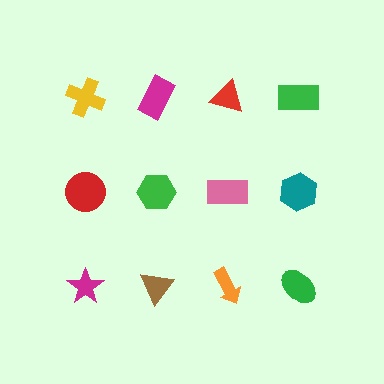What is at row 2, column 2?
A green hexagon.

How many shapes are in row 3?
4 shapes.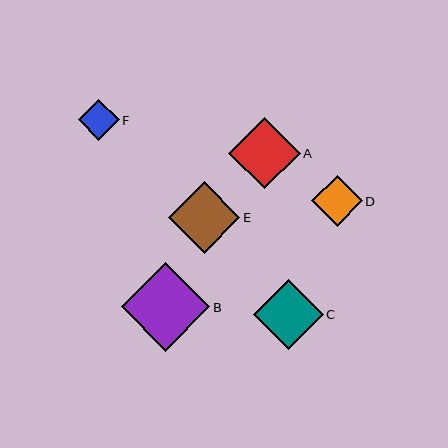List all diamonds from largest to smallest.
From largest to smallest: B, A, E, C, D, F.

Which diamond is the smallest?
Diamond F is the smallest with a size of approximately 41 pixels.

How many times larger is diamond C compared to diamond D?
Diamond C is approximately 1.4 times the size of diamond D.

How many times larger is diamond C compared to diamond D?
Diamond C is approximately 1.4 times the size of diamond D.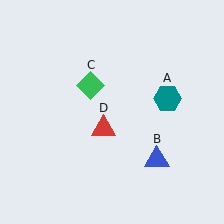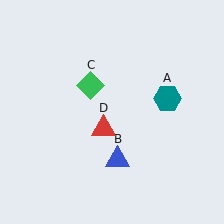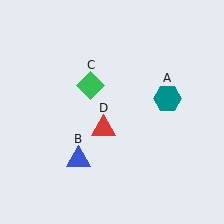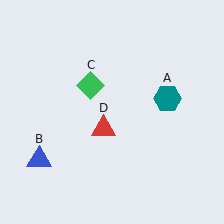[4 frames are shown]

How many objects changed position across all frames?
1 object changed position: blue triangle (object B).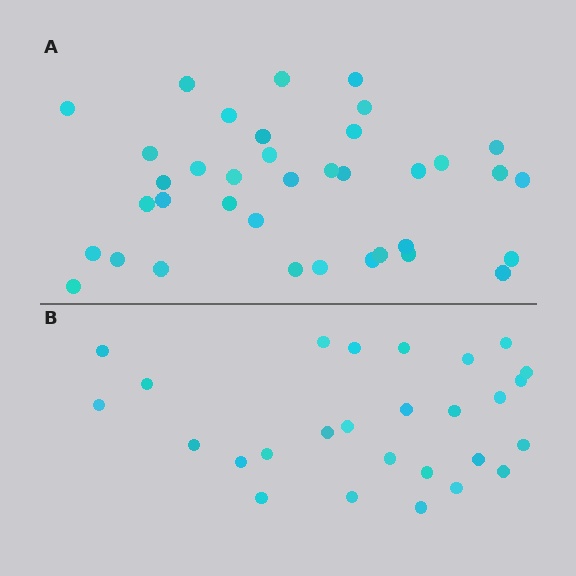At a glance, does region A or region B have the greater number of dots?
Region A (the top region) has more dots.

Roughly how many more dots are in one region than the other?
Region A has roughly 10 or so more dots than region B.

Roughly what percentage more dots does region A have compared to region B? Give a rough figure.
About 35% more.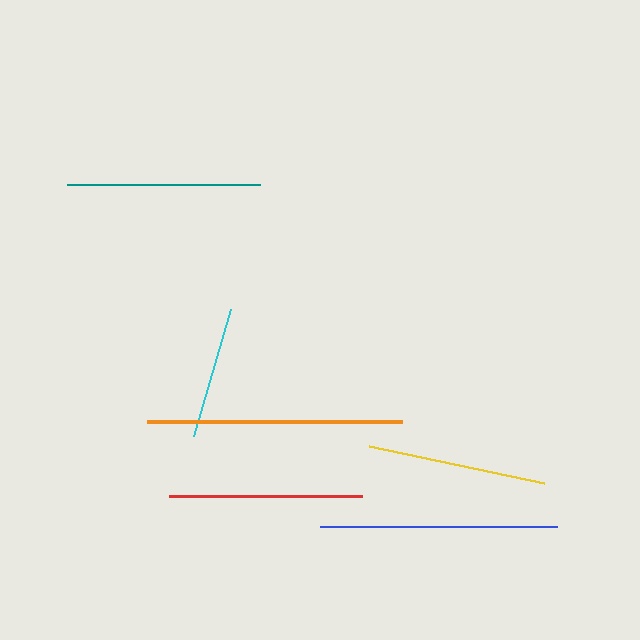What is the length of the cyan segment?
The cyan segment is approximately 133 pixels long.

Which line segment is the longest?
The orange line is the longest at approximately 255 pixels.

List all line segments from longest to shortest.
From longest to shortest: orange, blue, teal, red, yellow, cyan.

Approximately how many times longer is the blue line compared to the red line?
The blue line is approximately 1.2 times the length of the red line.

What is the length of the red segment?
The red segment is approximately 193 pixels long.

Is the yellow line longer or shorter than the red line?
The red line is longer than the yellow line.